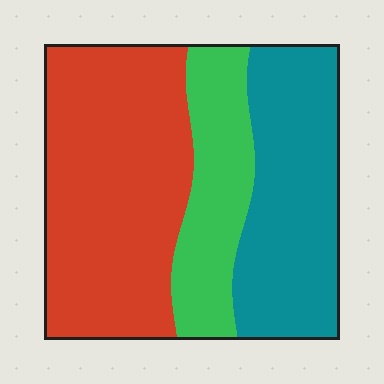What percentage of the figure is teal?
Teal covers 32% of the figure.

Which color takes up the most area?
Red, at roughly 45%.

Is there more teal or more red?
Red.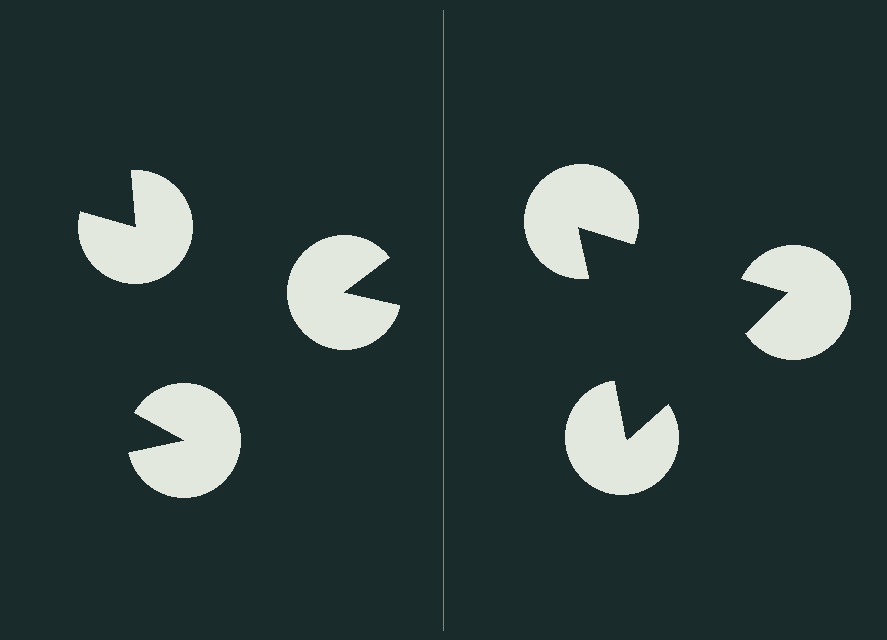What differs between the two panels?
The pac-man discs are positioned identically on both sides; only the wedge orientations differ. On the right they align to a triangle; on the left they are misaligned.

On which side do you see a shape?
An illusory triangle appears on the right side. On the left side the wedge cuts are rotated, so no coherent shape forms.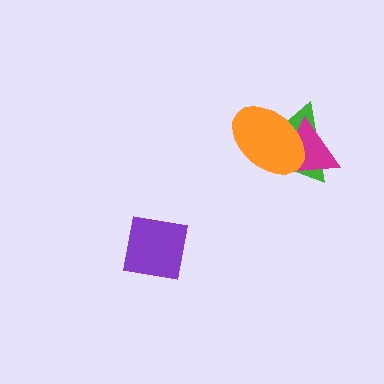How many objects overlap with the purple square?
0 objects overlap with the purple square.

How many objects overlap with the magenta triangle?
2 objects overlap with the magenta triangle.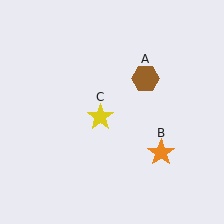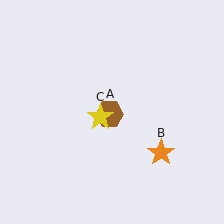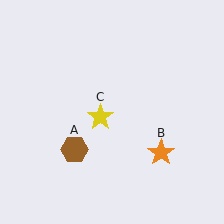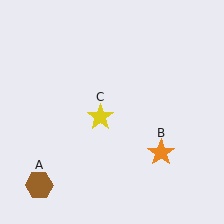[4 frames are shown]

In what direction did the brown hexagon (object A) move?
The brown hexagon (object A) moved down and to the left.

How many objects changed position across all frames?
1 object changed position: brown hexagon (object A).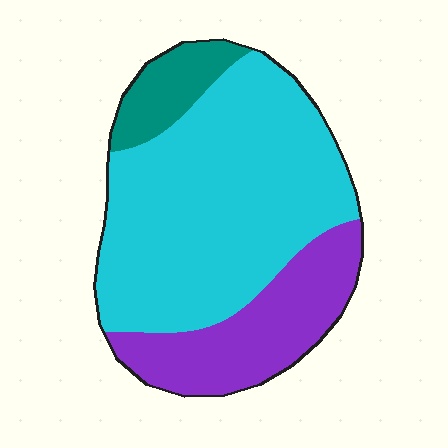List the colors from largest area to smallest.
From largest to smallest: cyan, purple, teal.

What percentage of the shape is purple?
Purple covers around 25% of the shape.